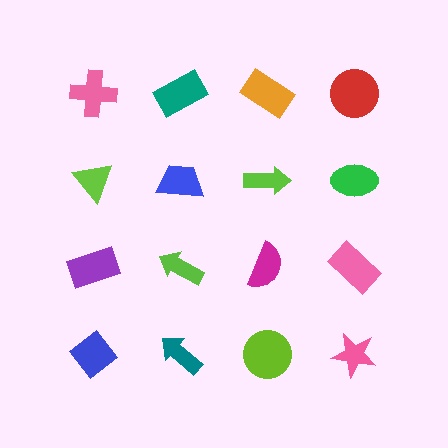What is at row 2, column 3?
A lime arrow.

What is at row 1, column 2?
A teal rectangle.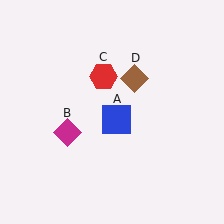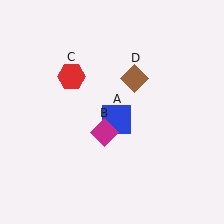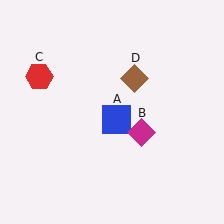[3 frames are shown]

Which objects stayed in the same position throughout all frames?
Blue square (object A) and brown diamond (object D) remained stationary.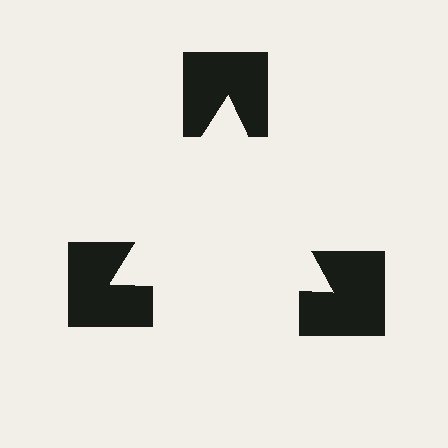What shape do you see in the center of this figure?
An illusory triangle — its edges are inferred from the aligned wedge cuts in the notched squares, not physically drawn.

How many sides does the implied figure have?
3 sides.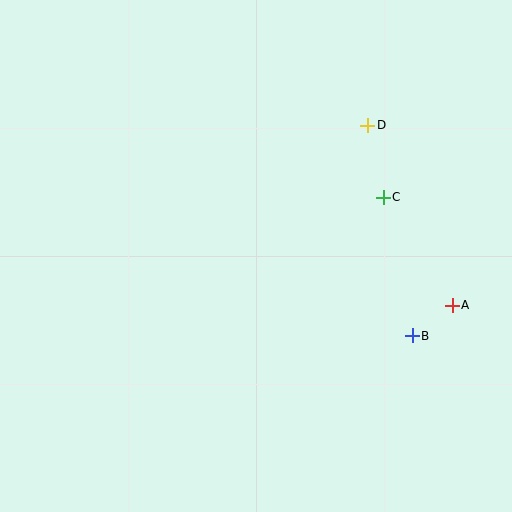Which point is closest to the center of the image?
Point C at (383, 197) is closest to the center.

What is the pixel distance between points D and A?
The distance between D and A is 199 pixels.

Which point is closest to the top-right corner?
Point D is closest to the top-right corner.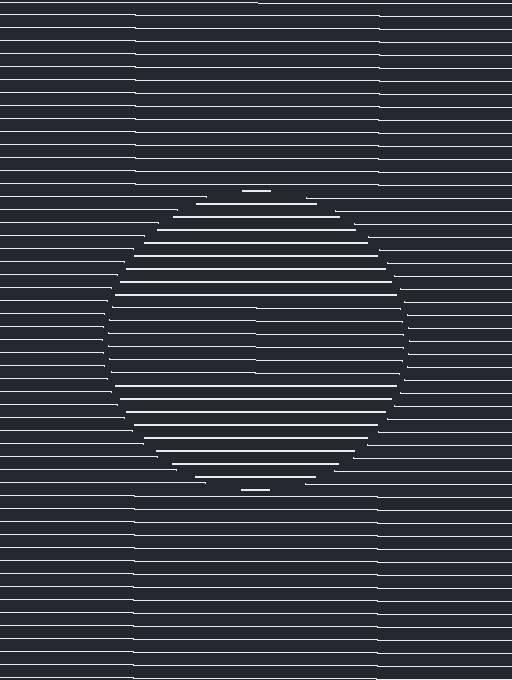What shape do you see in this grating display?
An illusory circle. The interior of the shape contains the same grating, shifted by half a period — the contour is defined by the phase discontinuity where line-ends from the inner and outer gratings abut.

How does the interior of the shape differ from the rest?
The interior of the shape contains the same grating, shifted by half a period — the contour is defined by the phase discontinuity where line-ends from the inner and outer gratings abut.